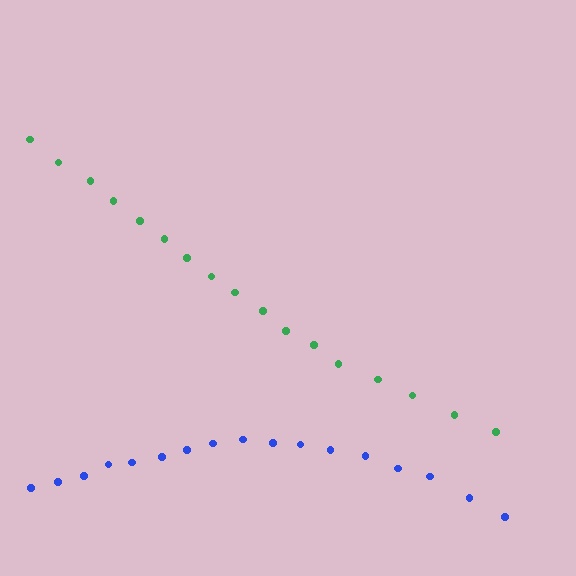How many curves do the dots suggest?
There are 2 distinct paths.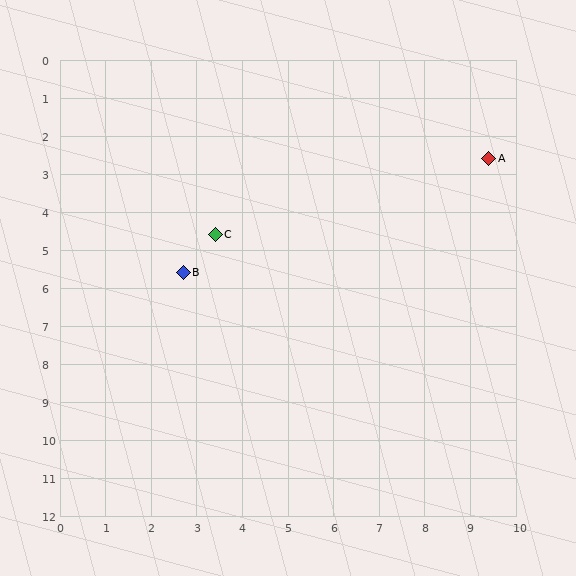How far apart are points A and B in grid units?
Points A and B are about 7.3 grid units apart.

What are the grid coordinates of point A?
Point A is at approximately (9.4, 2.6).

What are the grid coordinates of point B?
Point B is at approximately (2.7, 5.6).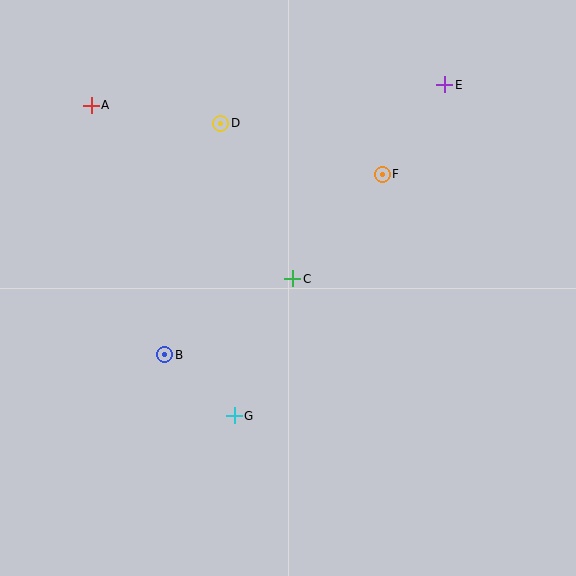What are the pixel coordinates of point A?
Point A is at (91, 105).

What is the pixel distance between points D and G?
The distance between D and G is 293 pixels.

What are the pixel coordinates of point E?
Point E is at (445, 85).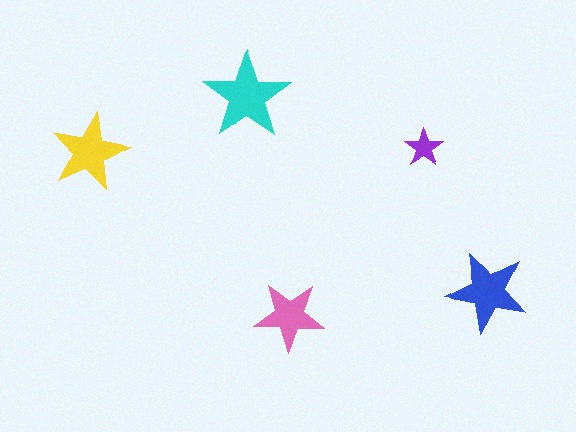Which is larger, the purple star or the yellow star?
The yellow one.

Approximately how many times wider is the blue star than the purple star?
About 2 times wider.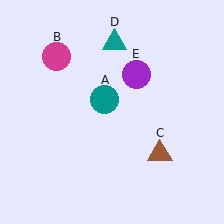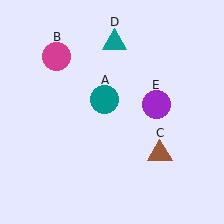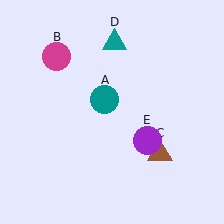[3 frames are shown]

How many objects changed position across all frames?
1 object changed position: purple circle (object E).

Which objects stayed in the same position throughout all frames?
Teal circle (object A) and magenta circle (object B) and brown triangle (object C) and teal triangle (object D) remained stationary.